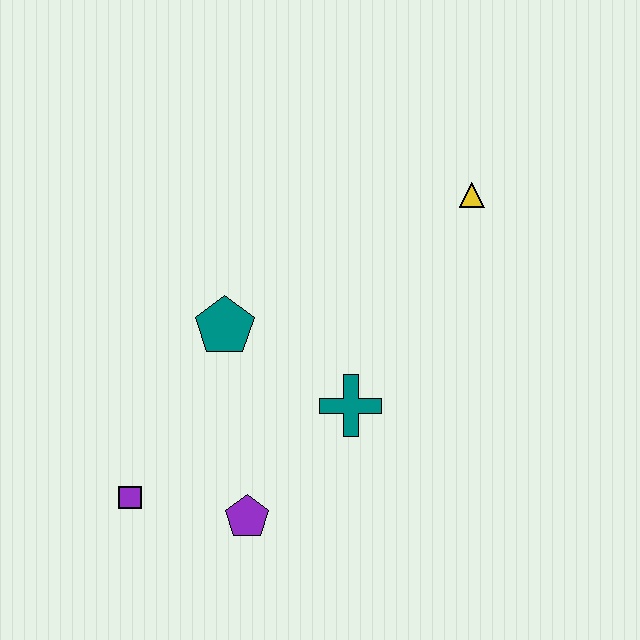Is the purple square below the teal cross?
Yes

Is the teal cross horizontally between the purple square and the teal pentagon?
No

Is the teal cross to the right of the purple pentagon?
Yes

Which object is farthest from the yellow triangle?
The purple square is farthest from the yellow triangle.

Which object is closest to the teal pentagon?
The teal cross is closest to the teal pentagon.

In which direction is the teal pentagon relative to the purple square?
The teal pentagon is above the purple square.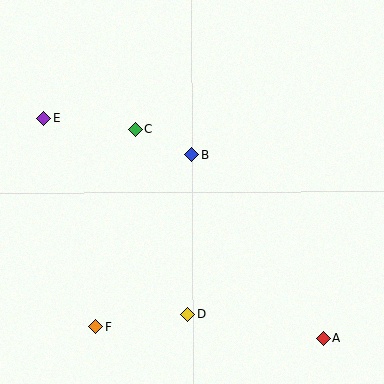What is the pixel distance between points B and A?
The distance between B and A is 226 pixels.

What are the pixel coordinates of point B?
Point B is at (192, 155).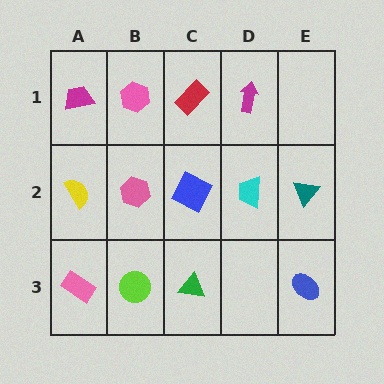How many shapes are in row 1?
4 shapes.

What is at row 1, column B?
A pink hexagon.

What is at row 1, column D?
A magenta arrow.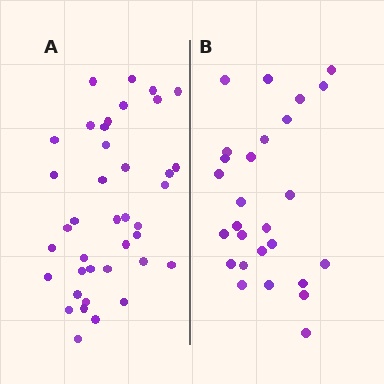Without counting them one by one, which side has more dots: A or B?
Region A (the left region) has more dots.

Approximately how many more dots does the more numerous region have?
Region A has roughly 12 or so more dots than region B.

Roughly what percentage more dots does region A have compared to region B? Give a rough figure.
About 45% more.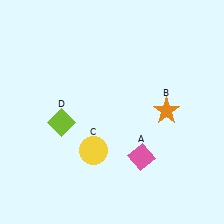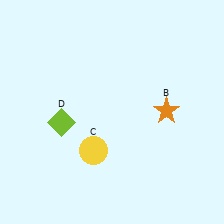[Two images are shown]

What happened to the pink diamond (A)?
The pink diamond (A) was removed in Image 2. It was in the bottom-right area of Image 1.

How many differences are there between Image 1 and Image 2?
There is 1 difference between the two images.